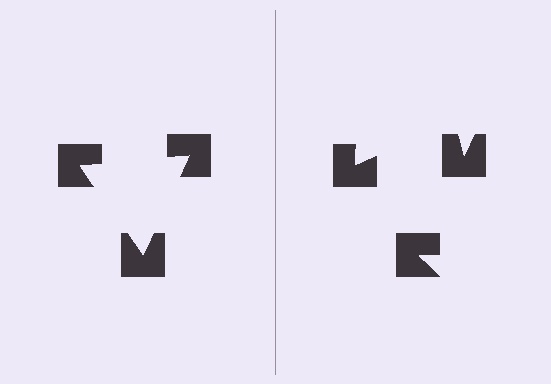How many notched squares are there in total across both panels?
6 — 3 on each side.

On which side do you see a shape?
An illusory triangle appears on the left side. On the right side the wedge cuts are rotated, so no coherent shape forms.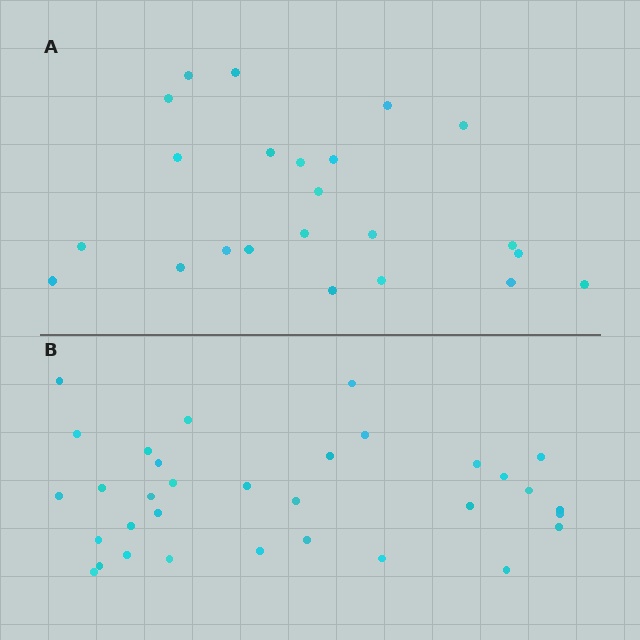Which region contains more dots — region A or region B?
Region B (the bottom region) has more dots.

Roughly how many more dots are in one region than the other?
Region B has roughly 10 or so more dots than region A.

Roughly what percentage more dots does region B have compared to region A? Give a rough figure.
About 45% more.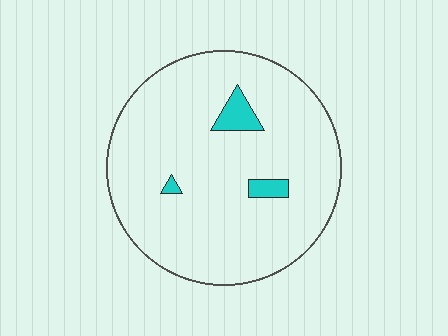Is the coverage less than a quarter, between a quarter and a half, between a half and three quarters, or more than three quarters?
Less than a quarter.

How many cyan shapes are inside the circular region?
3.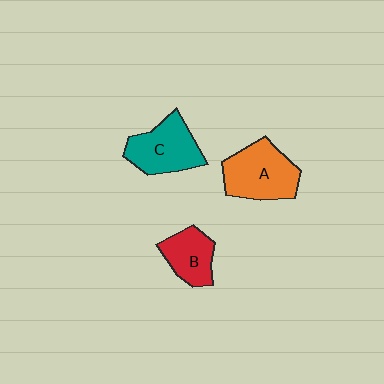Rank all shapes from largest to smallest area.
From largest to smallest: A (orange), C (teal), B (red).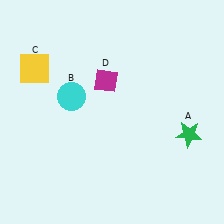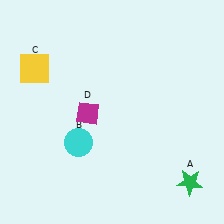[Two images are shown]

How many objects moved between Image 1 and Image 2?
3 objects moved between the two images.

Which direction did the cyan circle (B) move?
The cyan circle (B) moved down.